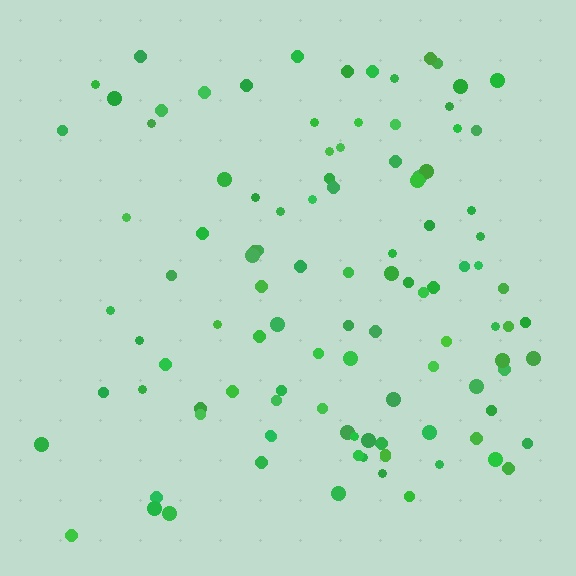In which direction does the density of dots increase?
From left to right, with the right side densest.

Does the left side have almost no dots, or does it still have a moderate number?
Still a moderate number, just noticeably fewer than the right.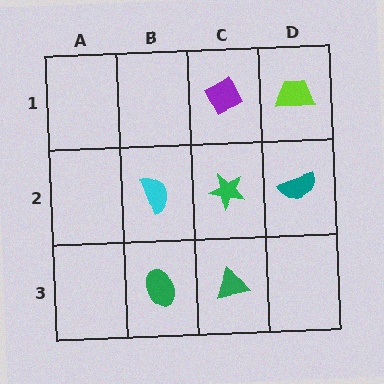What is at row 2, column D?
A teal semicircle.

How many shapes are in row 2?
3 shapes.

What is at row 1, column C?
A purple diamond.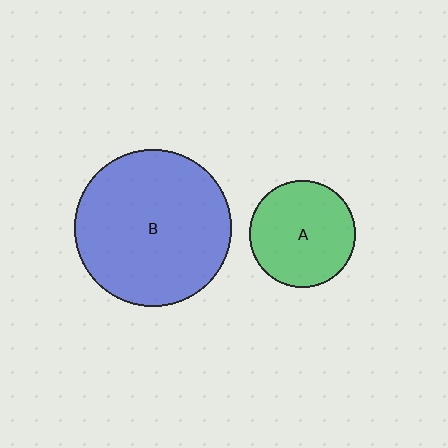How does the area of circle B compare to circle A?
Approximately 2.2 times.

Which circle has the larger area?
Circle B (blue).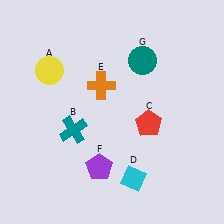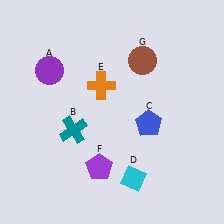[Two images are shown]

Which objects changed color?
A changed from yellow to purple. C changed from red to blue. G changed from teal to brown.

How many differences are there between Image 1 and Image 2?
There are 3 differences between the two images.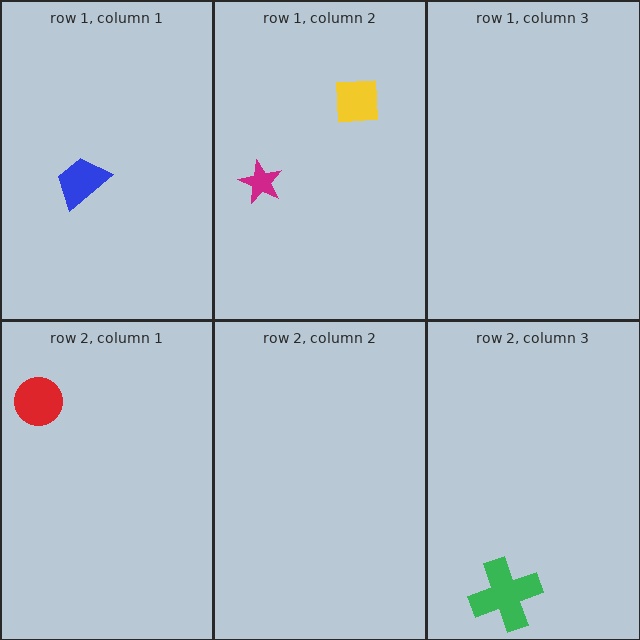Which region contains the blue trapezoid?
The row 1, column 1 region.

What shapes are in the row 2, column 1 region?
The red circle.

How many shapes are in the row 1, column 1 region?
1.